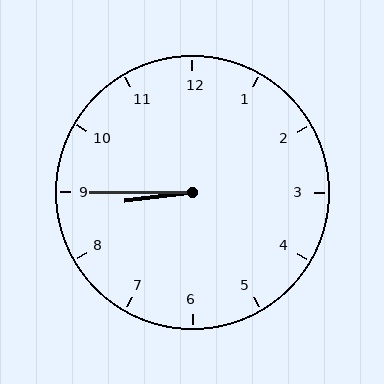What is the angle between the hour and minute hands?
Approximately 8 degrees.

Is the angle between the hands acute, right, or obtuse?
It is acute.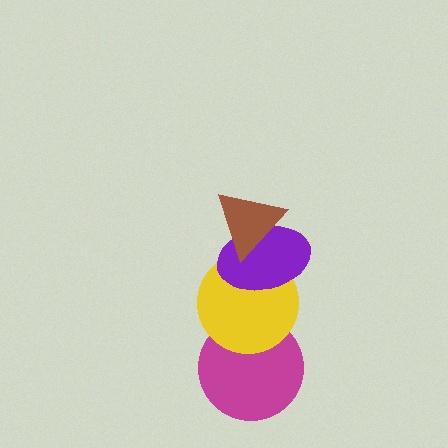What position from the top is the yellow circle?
The yellow circle is 3rd from the top.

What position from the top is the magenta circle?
The magenta circle is 4th from the top.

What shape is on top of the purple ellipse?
The brown triangle is on top of the purple ellipse.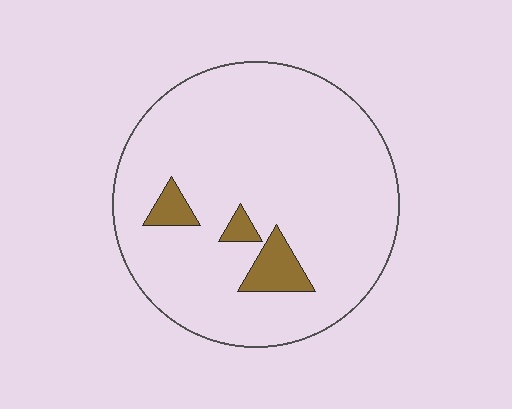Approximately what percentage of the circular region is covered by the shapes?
Approximately 10%.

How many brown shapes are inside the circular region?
3.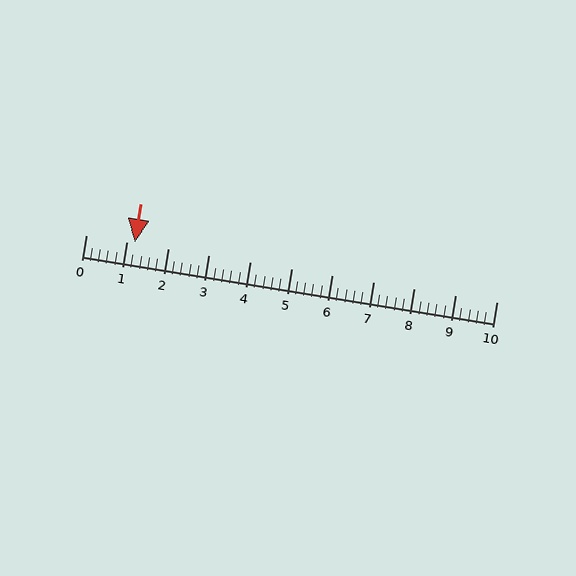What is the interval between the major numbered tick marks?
The major tick marks are spaced 1 units apart.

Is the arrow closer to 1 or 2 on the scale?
The arrow is closer to 1.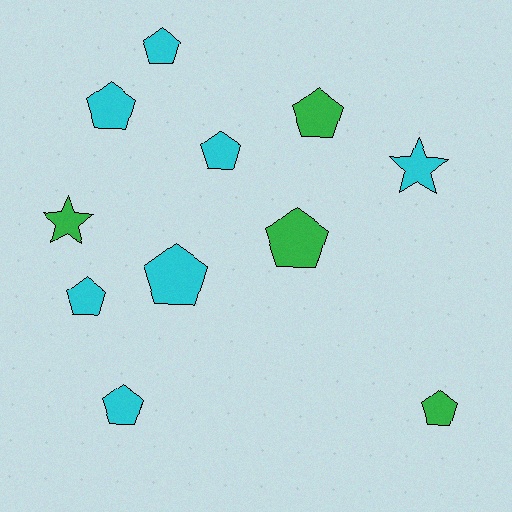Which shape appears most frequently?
Pentagon, with 9 objects.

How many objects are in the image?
There are 11 objects.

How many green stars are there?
There is 1 green star.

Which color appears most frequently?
Cyan, with 7 objects.